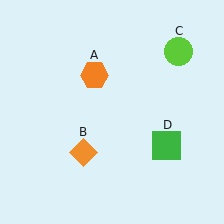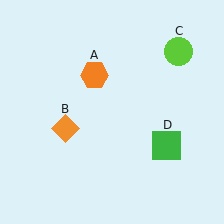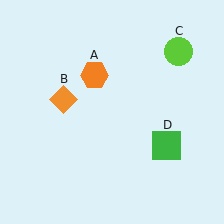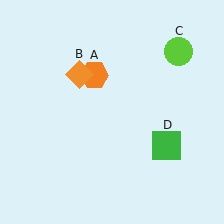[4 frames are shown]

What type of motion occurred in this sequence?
The orange diamond (object B) rotated clockwise around the center of the scene.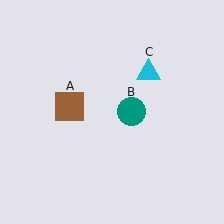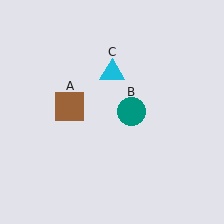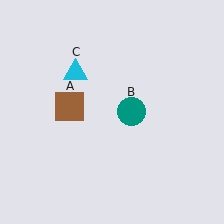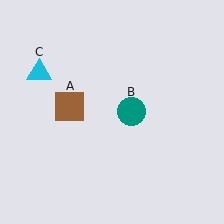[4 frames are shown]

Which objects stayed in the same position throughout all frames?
Brown square (object A) and teal circle (object B) remained stationary.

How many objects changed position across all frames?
1 object changed position: cyan triangle (object C).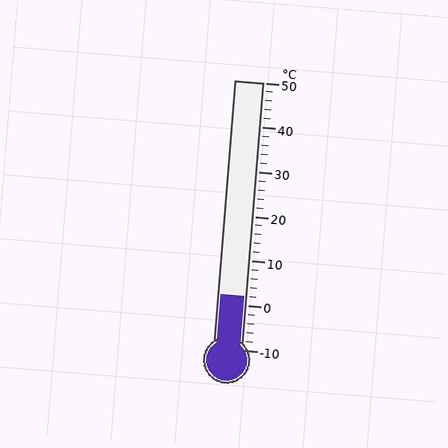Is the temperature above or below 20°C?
The temperature is below 20°C.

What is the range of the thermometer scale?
The thermometer scale ranges from -10°C to 50°C.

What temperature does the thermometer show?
The thermometer shows approximately 2°C.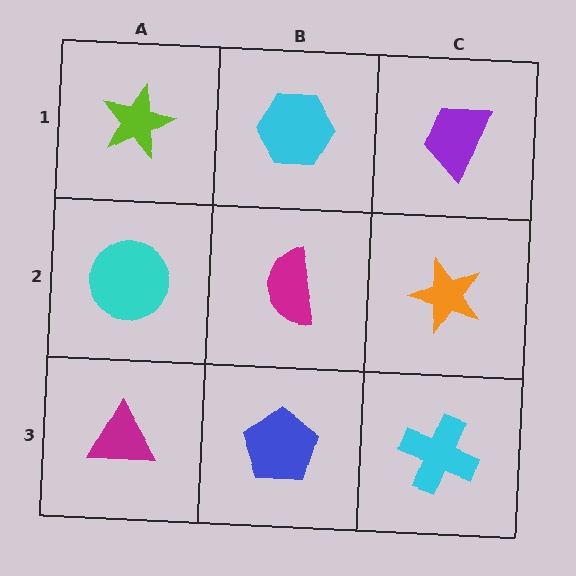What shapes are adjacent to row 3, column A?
A cyan circle (row 2, column A), a blue pentagon (row 3, column B).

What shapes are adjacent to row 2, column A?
A lime star (row 1, column A), a magenta triangle (row 3, column A), a magenta semicircle (row 2, column B).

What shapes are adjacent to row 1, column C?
An orange star (row 2, column C), a cyan hexagon (row 1, column B).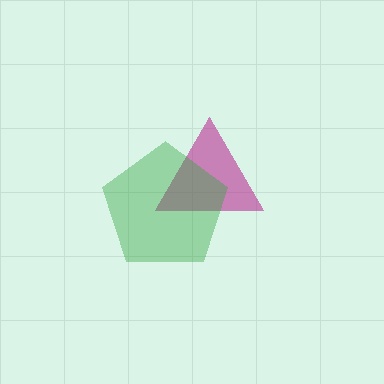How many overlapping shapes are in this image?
There are 2 overlapping shapes in the image.